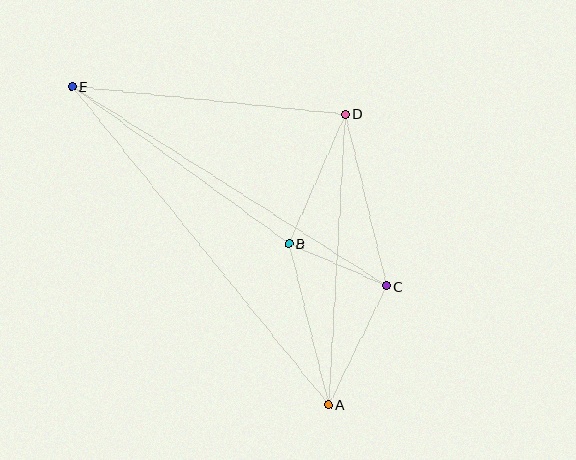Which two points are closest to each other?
Points B and C are closest to each other.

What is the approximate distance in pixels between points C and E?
The distance between C and E is approximately 373 pixels.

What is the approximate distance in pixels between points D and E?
The distance between D and E is approximately 274 pixels.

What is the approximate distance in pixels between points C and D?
The distance between C and D is approximately 177 pixels.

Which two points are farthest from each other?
Points A and E are farthest from each other.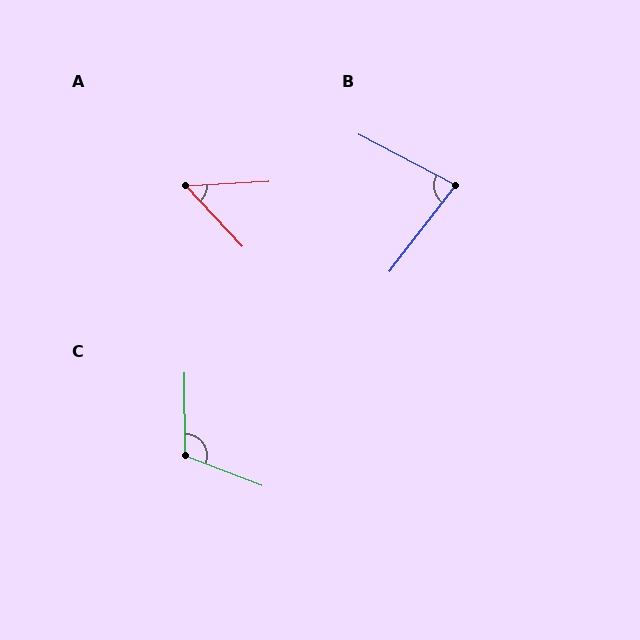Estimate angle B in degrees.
Approximately 80 degrees.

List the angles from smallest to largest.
A (50°), B (80°), C (111°).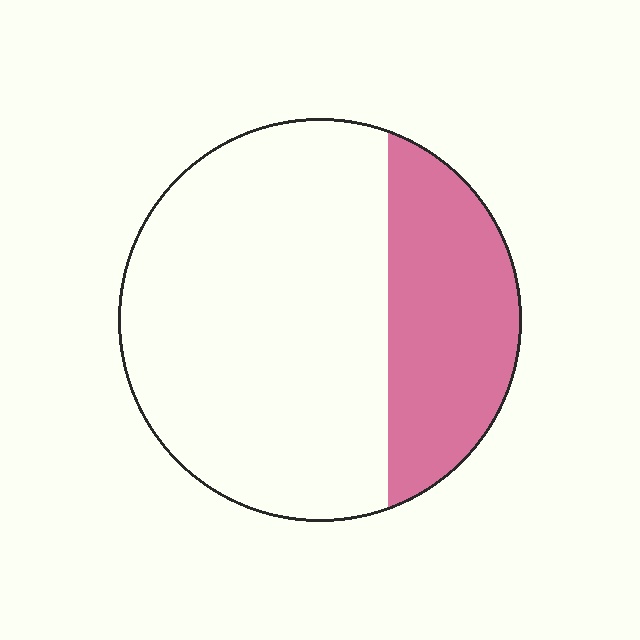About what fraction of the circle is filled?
About one quarter (1/4).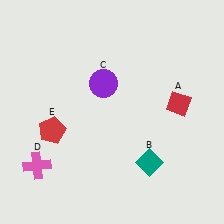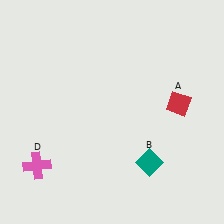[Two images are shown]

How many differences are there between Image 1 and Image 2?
There are 2 differences between the two images.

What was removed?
The purple circle (C), the red pentagon (E) were removed in Image 2.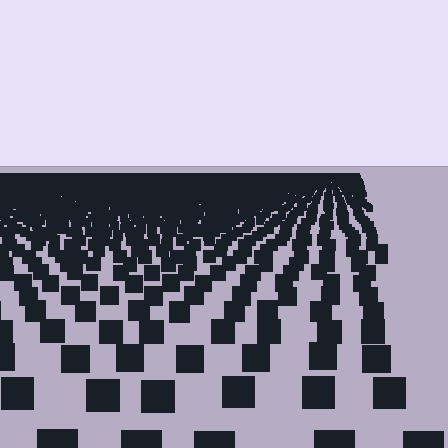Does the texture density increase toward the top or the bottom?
Density increases toward the top.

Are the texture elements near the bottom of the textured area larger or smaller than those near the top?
Larger. Near the bottom, elements are closer to the viewer and appear at a bigger on-screen size.